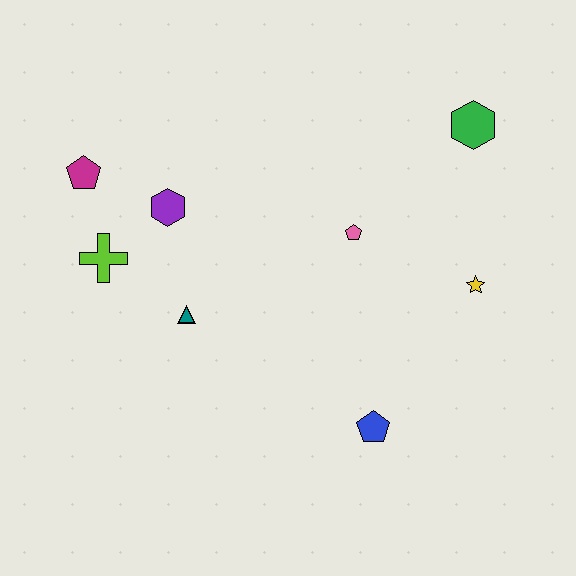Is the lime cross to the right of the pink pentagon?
No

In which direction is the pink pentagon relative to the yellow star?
The pink pentagon is to the left of the yellow star.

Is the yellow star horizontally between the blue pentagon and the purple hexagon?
No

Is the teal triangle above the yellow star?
No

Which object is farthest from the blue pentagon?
The magenta pentagon is farthest from the blue pentagon.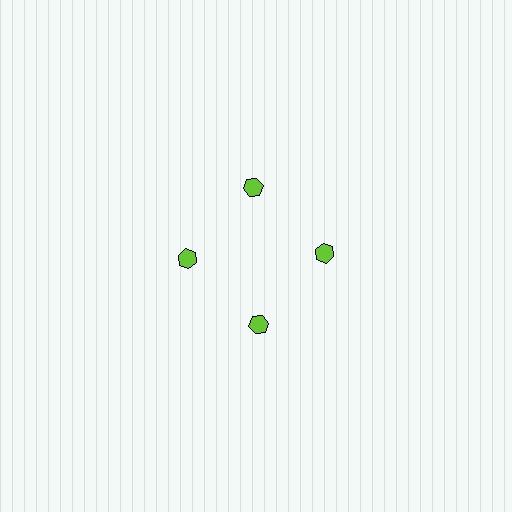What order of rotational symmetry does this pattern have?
This pattern has 4-fold rotational symmetry.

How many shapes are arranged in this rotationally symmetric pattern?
There are 4 shapes, arranged in 4 groups of 1.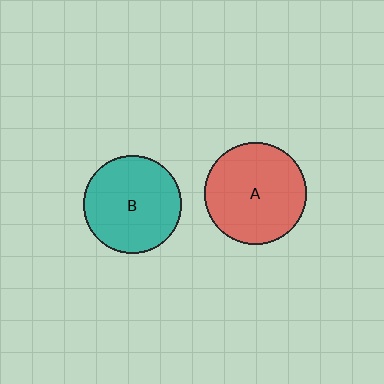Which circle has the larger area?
Circle A (red).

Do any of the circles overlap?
No, none of the circles overlap.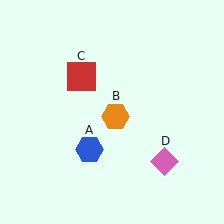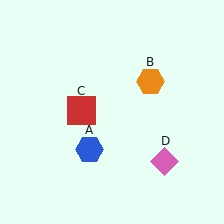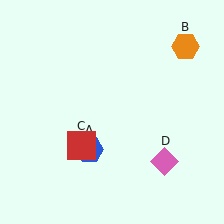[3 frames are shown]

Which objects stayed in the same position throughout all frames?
Blue hexagon (object A) and pink diamond (object D) remained stationary.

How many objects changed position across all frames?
2 objects changed position: orange hexagon (object B), red square (object C).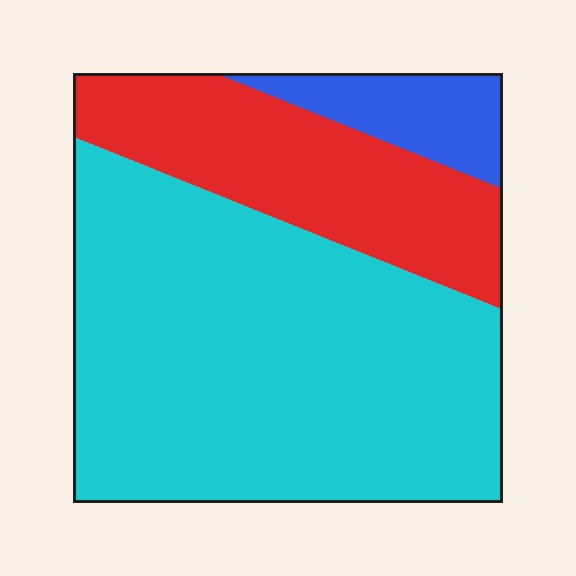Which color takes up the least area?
Blue, at roughly 10%.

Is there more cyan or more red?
Cyan.